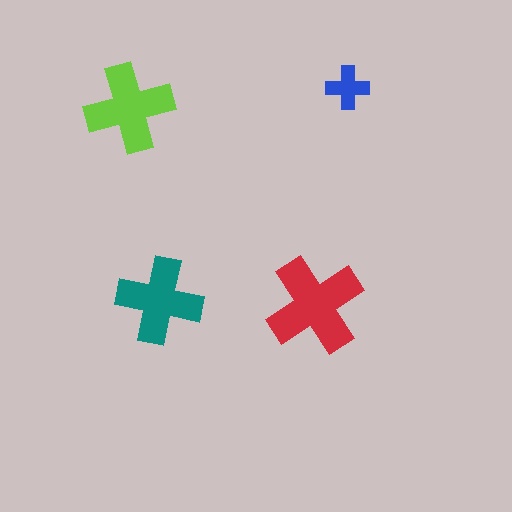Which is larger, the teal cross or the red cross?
The red one.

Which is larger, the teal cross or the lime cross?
The lime one.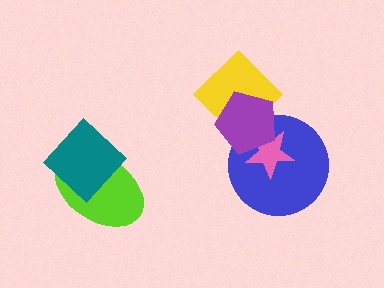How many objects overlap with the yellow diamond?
2 objects overlap with the yellow diamond.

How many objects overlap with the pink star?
2 objects overlap with the pink star.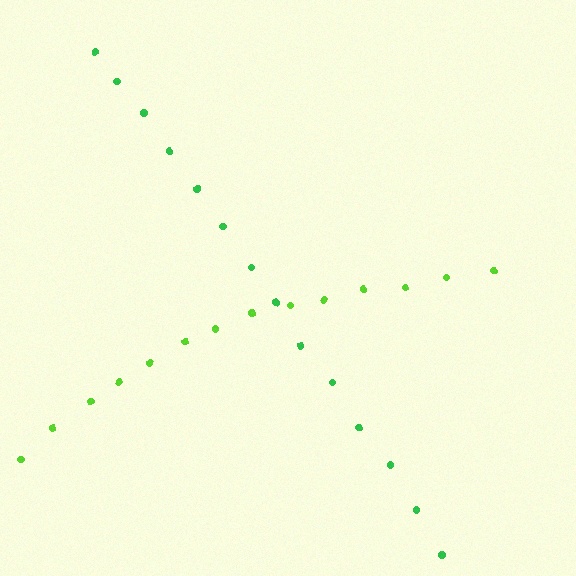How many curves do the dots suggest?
There are 2 distinct paths.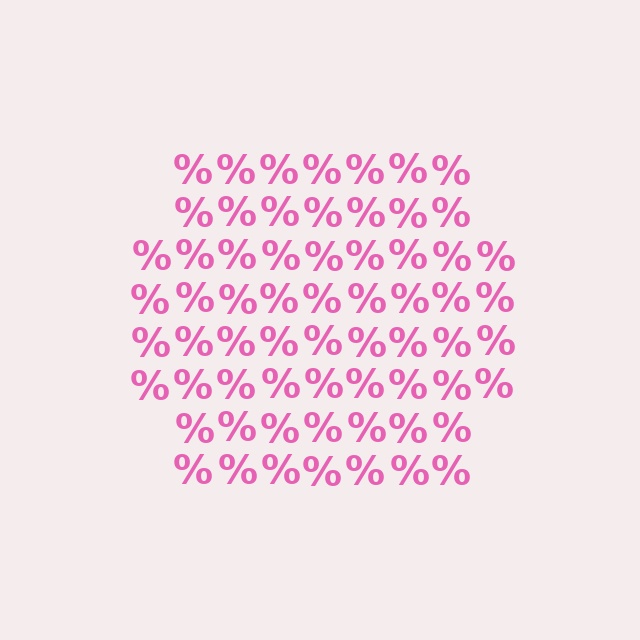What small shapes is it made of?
It is made of small percent signs.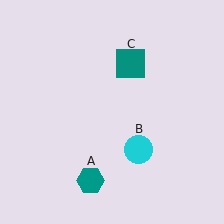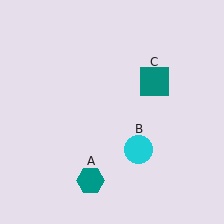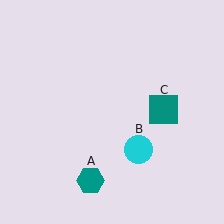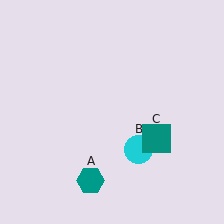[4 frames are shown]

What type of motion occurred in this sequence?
The teal square (object C) rotated clockwise around the center of the scene.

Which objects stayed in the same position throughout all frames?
Teal hexagon (object A) and cyan circle (object B) remained stationary.